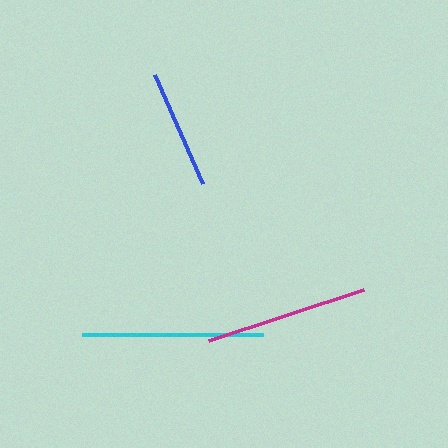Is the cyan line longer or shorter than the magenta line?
The cyan line is longer than the magenta line.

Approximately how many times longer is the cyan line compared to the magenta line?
The cyan line is approximately 1.1 times the length of the magenta line.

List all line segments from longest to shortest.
From longest to shortest: cyan, magenta, blue.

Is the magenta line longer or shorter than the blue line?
The magenta line is longer than the blue line.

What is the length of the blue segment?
The blue segment is approximately 119 pixels long.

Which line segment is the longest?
The cyan line is the longest at approximately 181 pixels.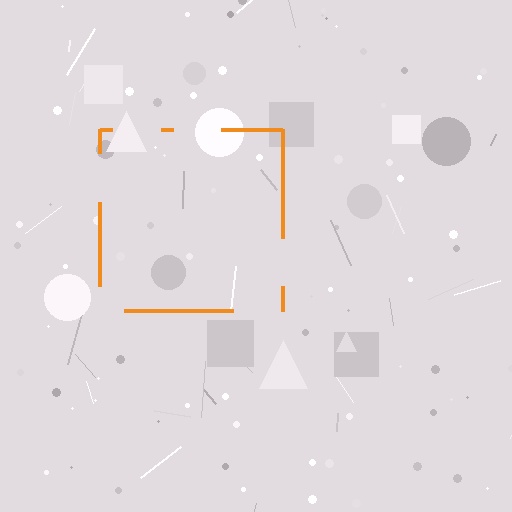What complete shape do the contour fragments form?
The contour fragments form a square.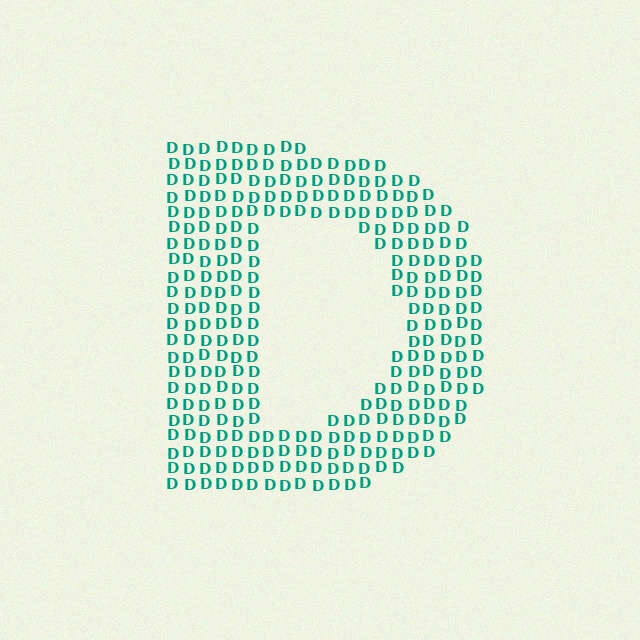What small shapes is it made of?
It is made of small letter D's.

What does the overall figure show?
The overall figure shows the letter D.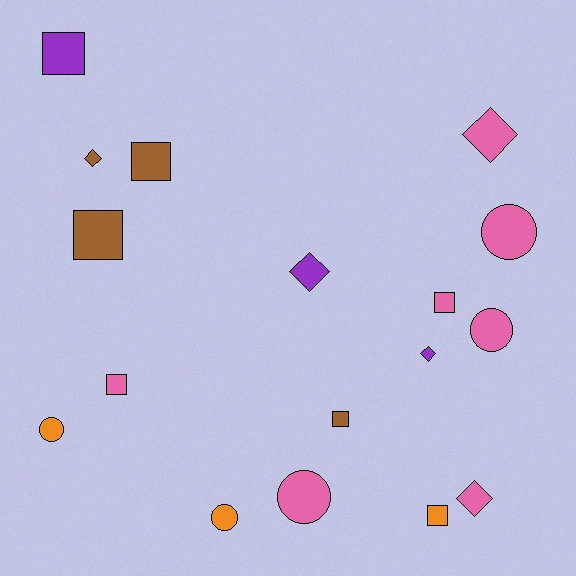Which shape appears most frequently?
Square, with 7 objects.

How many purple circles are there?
There are no purple circles.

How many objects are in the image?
There are 17 objects.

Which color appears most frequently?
Pink, with 7 objects.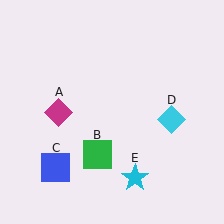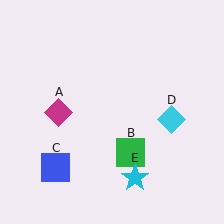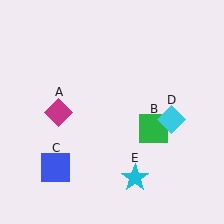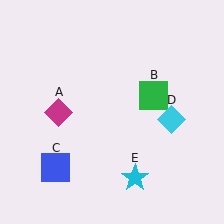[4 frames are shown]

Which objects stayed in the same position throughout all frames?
Magenta diamond (object A) and blue square (object C) and cyan diamond (object D) and cyan star (object E) remained stationary.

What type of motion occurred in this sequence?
The green square (object B) rotated counterclockwise around the center of the scene.